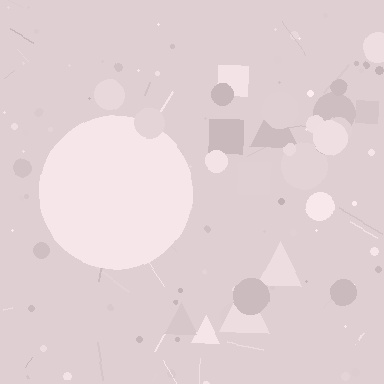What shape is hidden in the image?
A circle is hidden in the image.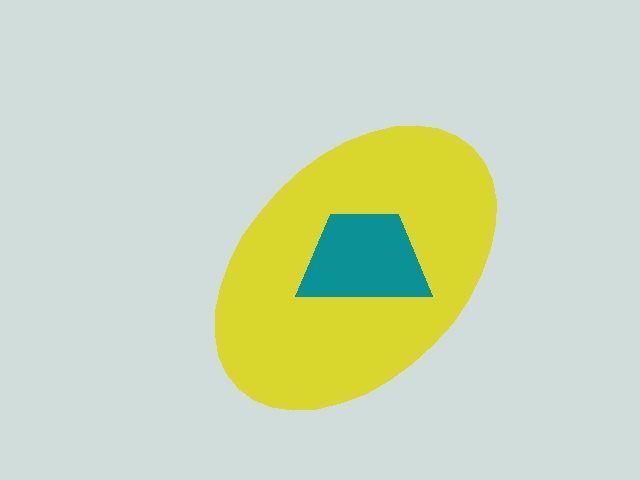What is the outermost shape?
The yellow ellipse.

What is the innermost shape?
The teal trapezoid.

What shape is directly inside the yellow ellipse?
The teal trapezoid.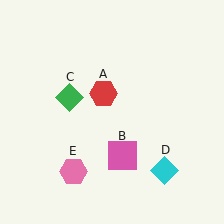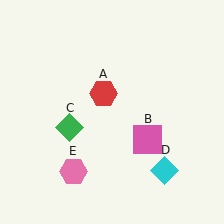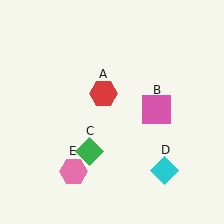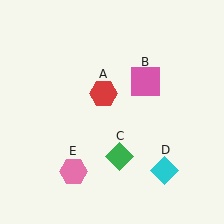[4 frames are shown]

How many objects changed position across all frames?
2 objects changed position: pink square (object B), green diamond (object C).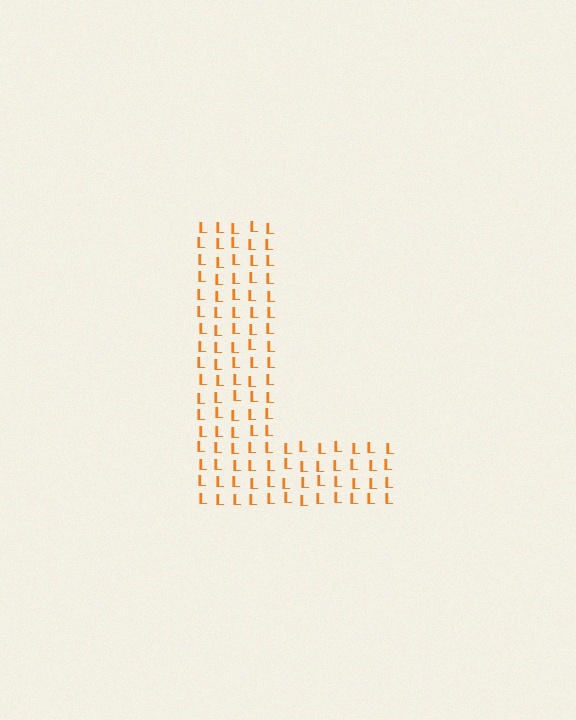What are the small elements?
The small elements are letter L's.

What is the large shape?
The large shape is the letter L.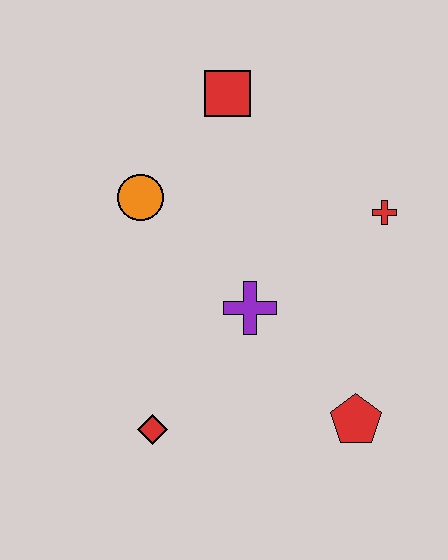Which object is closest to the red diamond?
The purple cross is closest to the red diamond.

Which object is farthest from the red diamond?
The red square is farthest from the red diamond.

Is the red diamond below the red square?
Yes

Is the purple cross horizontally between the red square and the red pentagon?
Yes